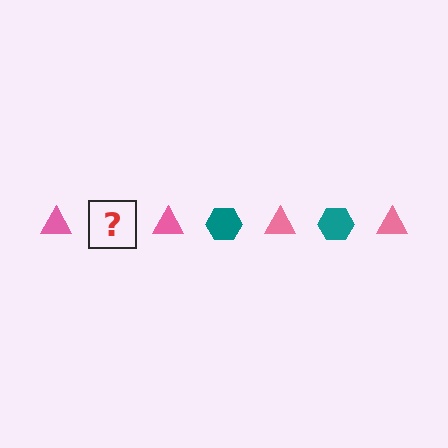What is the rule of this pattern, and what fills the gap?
The rule is that the pattern alternates between pink triangle and teal hexagon. The gap should be filled with a teal hexagon.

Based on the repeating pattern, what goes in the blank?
The blank should be a teal hexagon.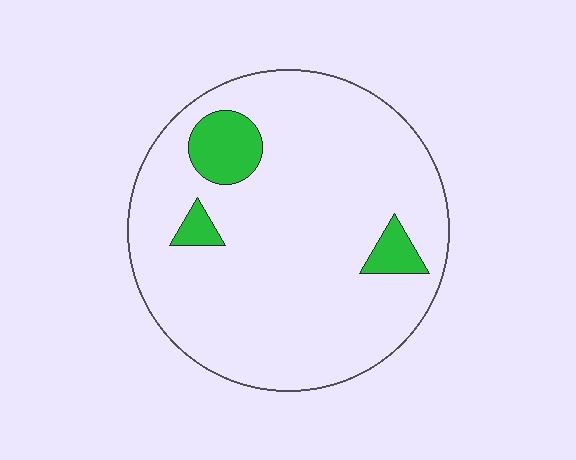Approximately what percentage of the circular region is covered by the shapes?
Approximately 10%.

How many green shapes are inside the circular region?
3.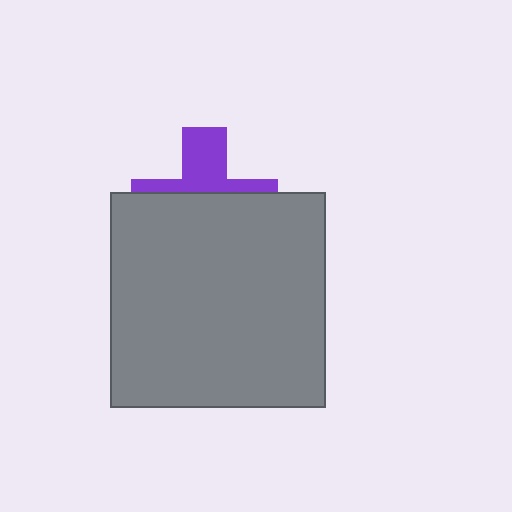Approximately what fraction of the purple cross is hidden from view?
Roughly 63% of the purple cross is hidden behind the gray square.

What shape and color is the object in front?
The object in front is a gray square.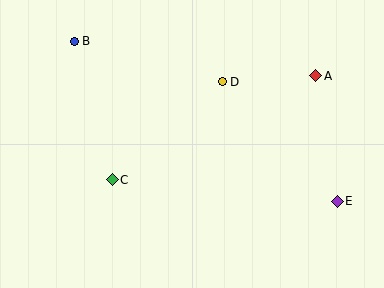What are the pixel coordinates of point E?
Point E is at (337, 201).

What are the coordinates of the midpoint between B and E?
The midpoint between B and E is at (206, 121).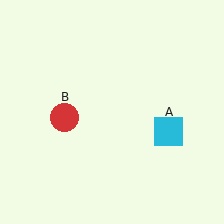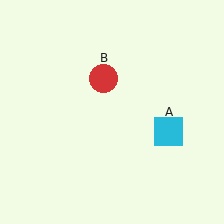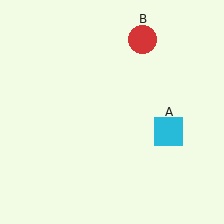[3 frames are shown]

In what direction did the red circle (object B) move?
The red circle (object B) moved up and to the right.